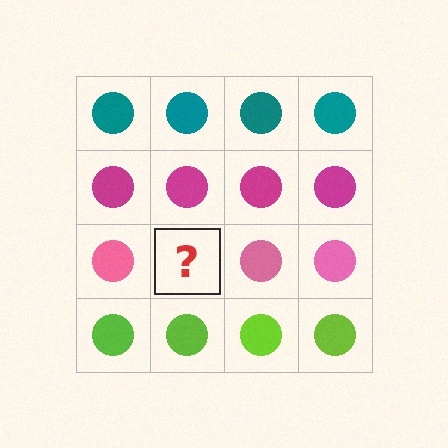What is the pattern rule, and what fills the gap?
The rule is that each row has a consistent color. The gap should be filled with a pink circle.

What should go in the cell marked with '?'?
The missing cell should contain a pink circle.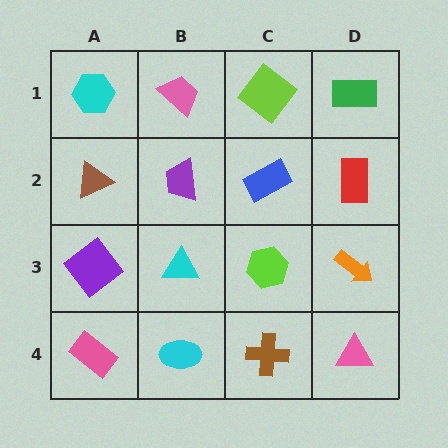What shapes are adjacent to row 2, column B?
A pink trapezoid (row 1, column B), a cyan triangle (row 3, column B), a brown triangle (row 2, column A), a blue rectangle (row 2, column C).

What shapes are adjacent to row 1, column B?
A purple trapezoid (row 2, column B), a cyan hexagon (row 1, column A), a lime diamond (row 1, column C).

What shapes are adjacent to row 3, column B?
A purple trapezoid (row 2, column B), a cyan ellipse (row 4, column B), a purple diamond (row 3, column A), a lime hexagon (row 3, column C).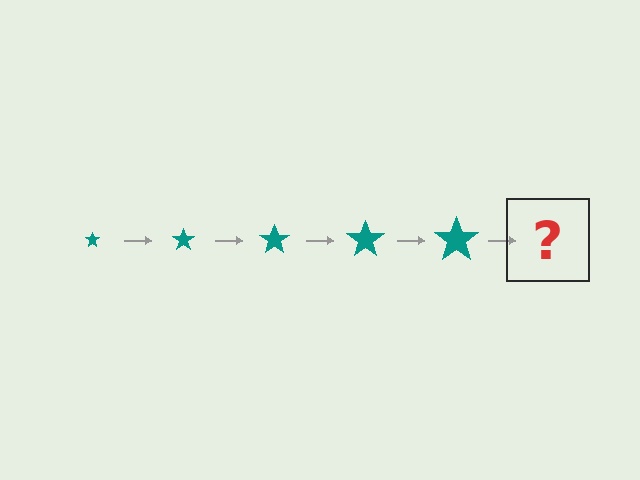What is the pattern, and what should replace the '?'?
The pattern is that the star gets progressively larger each step. The '?' should be a teal star, larger than the previous one.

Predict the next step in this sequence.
The next step is a teal star, larger than the previous one.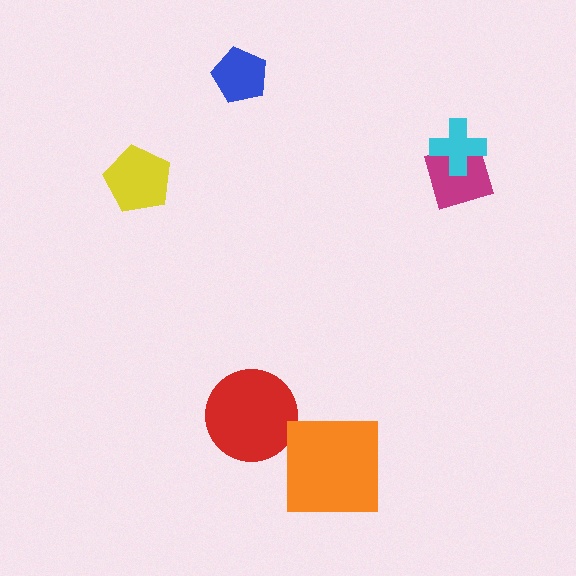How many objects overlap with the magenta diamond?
1 object overlaps with the magenta diamond.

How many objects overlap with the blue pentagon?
0 objects overlap with the blue pentagon.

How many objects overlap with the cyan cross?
1 object overlaps with the cyan cross.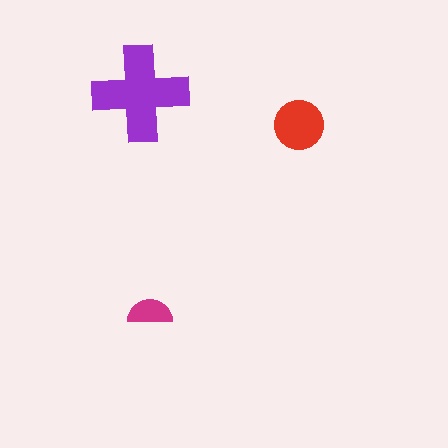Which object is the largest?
The purple cross.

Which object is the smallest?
The magenta semicircle.